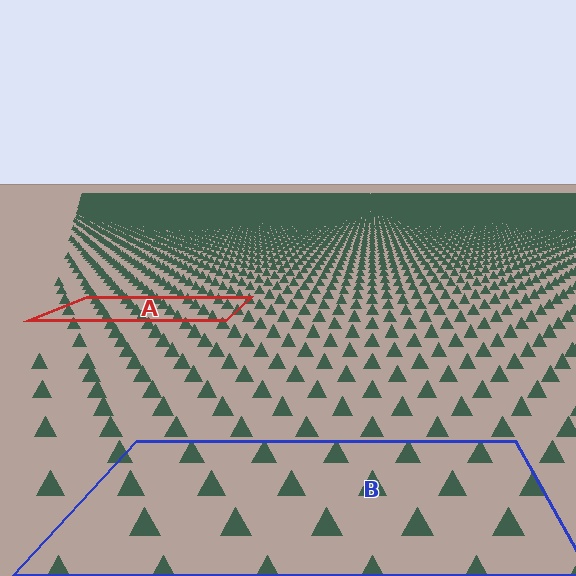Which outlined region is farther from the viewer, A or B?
Region A is farther from the viewer — the texture elements inside it appear smaller and more densely packed.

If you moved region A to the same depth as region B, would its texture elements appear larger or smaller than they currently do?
They would appear larger. At a closer depth, the same texture elements are projected at a bigger on-screen size.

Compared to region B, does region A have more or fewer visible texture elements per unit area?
Region A has more texture elements per unit area — they are packed more densely because it is farther away.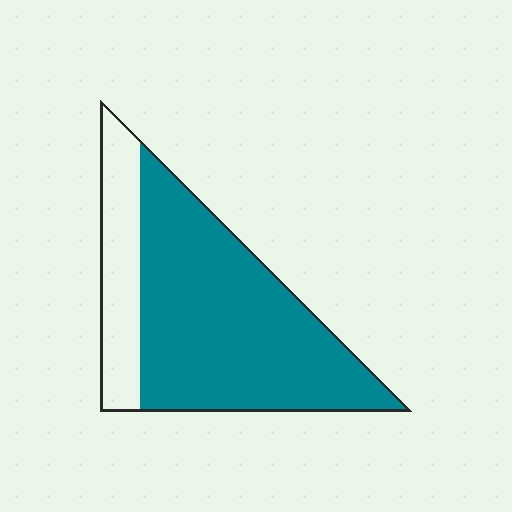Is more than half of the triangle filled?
Yes.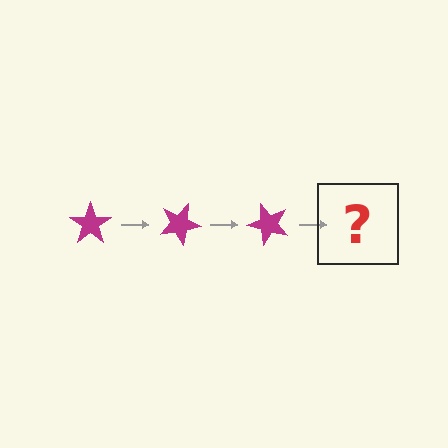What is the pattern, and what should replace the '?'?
The pattern is that the star rotates 25 degrees each step. The '?' should be a magenta star rotated 75 degrees.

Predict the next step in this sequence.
The next step is a magenta star rotated 75 degrees.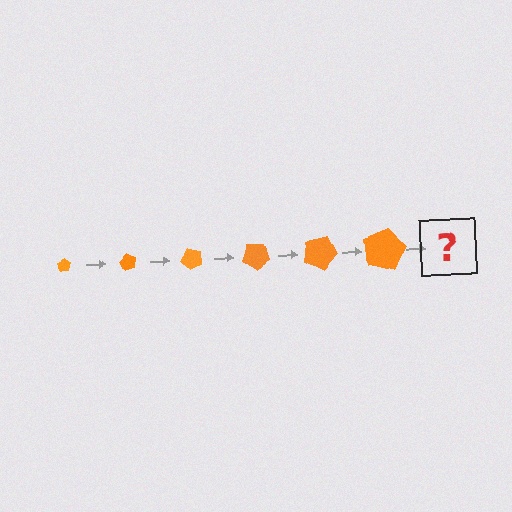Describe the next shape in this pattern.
It should be a pentagon, larger than the previous one and rotated 360 degrees from the start.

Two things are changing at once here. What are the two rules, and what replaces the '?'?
The two rules are that the pentagon grows larger each step and it rotates 60 degrees each step. The '?' should be a pentagon, larger than the previous one and rotated 360 degrees from the start.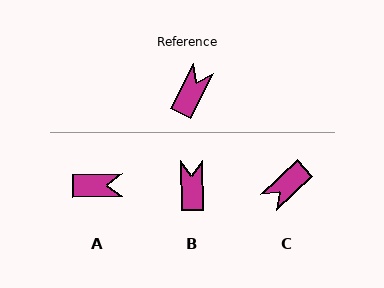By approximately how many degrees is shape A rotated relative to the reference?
Approximately 63 degrees clockwise.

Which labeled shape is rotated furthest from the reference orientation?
C, about 160 degrees away.